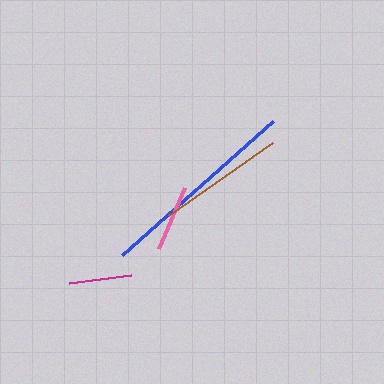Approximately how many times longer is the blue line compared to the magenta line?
The blue line is approximately 3.2 times the length of the magenta line.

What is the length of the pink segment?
The pink segment is approximately 65 pixels long.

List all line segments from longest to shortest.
From longest to shortest: blue, brown, pink, magenta.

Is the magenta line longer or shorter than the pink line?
The pink line is longer than the magenta line.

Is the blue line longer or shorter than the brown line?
The blue line is longer than the brown line.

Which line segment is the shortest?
The magenta line is the shortest at approximately 63 pixels.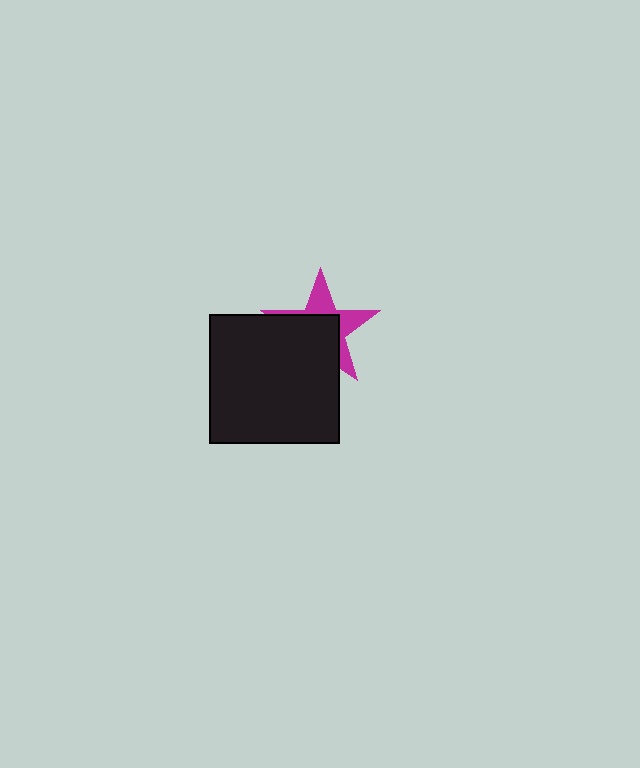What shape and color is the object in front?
The object in front is a black square.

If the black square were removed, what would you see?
You would see the complete magenta star.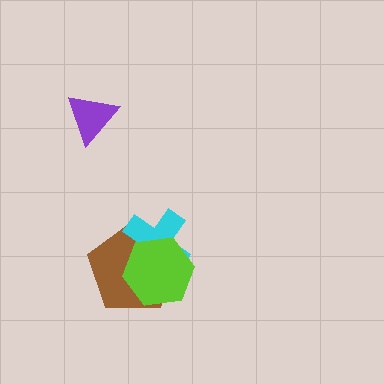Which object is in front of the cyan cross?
The lime hexagon is in front of the cyan cross.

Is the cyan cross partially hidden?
Yes, it is partially covered by another shape.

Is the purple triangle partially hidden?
No, no other shape covers it.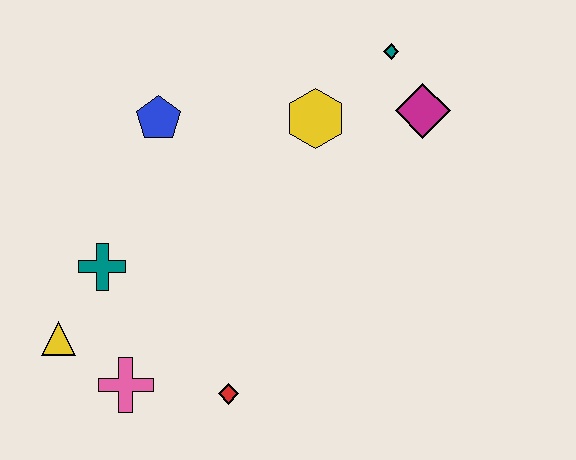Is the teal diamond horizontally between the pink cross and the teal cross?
No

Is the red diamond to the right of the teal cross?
Yes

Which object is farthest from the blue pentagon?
The red diamond is farthest from the blue pentagon.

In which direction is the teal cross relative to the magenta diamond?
The teal cross is to the left of the magenta diamond.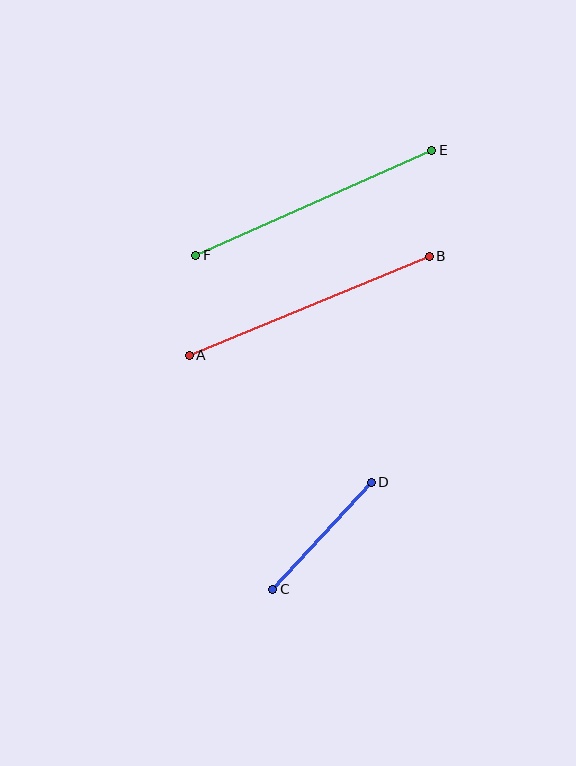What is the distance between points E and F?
The distance is approximately 258 pixels.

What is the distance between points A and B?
The distance is approximately 260 pixels.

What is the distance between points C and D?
The distance is approximately 145 pixels.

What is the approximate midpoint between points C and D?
The midpoint is at approximately (322, 536) pixels.